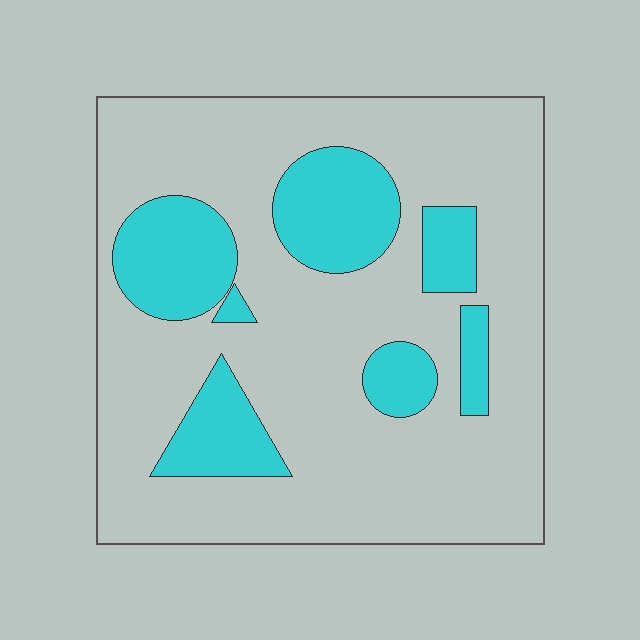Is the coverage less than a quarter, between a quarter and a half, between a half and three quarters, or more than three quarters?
Less than a quarter.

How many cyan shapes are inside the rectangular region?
7.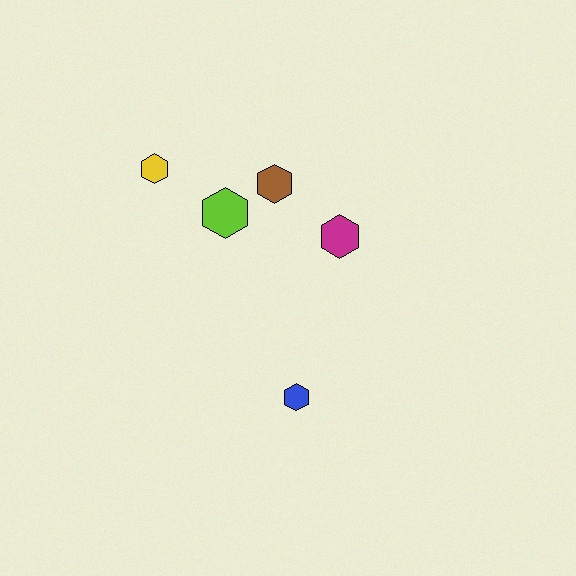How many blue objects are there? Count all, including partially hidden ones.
There is 1 blue object.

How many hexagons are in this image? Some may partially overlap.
There are 5 hexagons.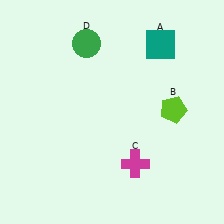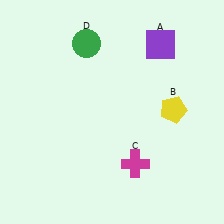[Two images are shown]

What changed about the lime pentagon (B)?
In Image 1, B is lime. In Image 2, it changed to yellow.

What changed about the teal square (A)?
In Image 1, A is teal. In Image 2, it changed to purple.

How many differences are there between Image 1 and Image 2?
There are 2 differences between the two images.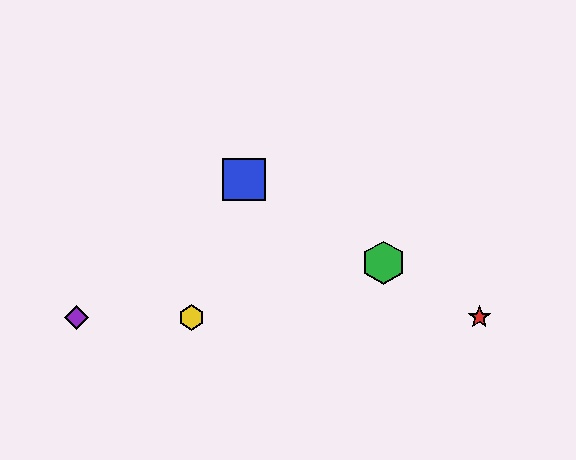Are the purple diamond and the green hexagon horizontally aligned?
No, the purple diamond is at y≈317 and the green hexagon is at y≈263.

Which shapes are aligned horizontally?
The red star, the yellow hexagon, the purple diamond are aligned horizontally.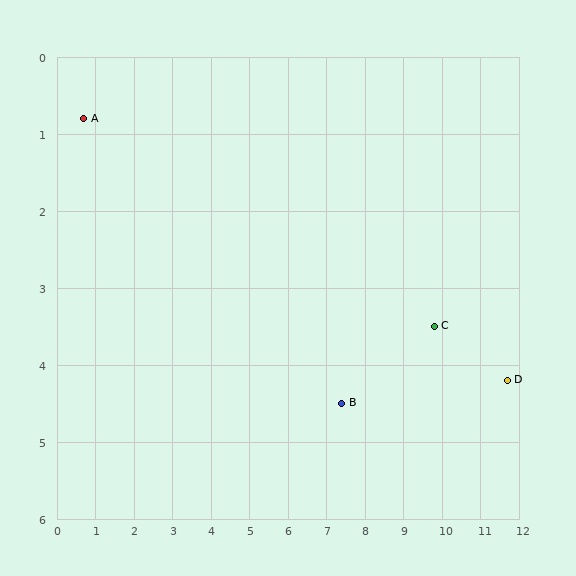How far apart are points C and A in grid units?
Points C and A are about 9.5 grid units apart.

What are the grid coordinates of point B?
Point B is at approximately (7.4, 4.5).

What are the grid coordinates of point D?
Point D is at approximately (11.7, 4.2).